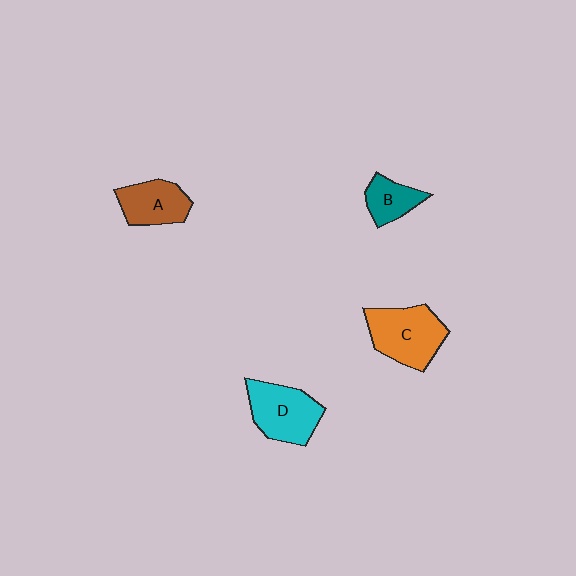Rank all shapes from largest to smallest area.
From largest to smallest: C (orange), D (cyan), A (brown), B (teal).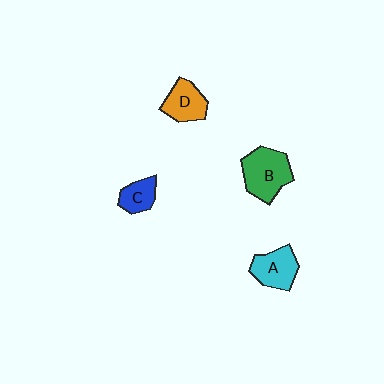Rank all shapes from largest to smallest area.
From largest to smallest: B (green), A (cyan), D (orange), C (blue).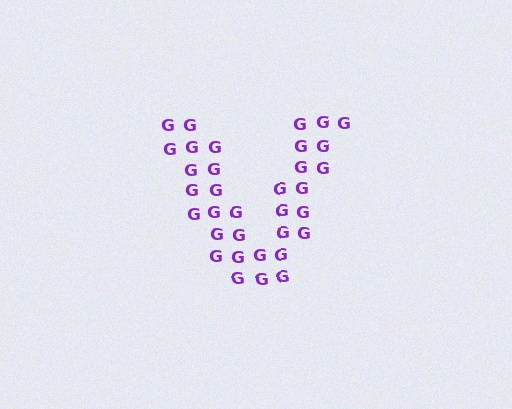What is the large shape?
The large shape is the letter V.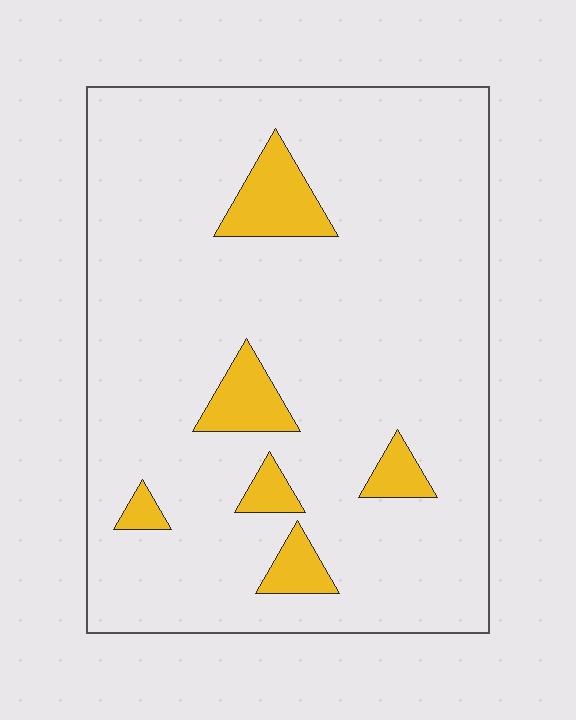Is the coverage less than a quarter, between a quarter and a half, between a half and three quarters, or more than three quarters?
Less than a quarter.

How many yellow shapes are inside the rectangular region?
6.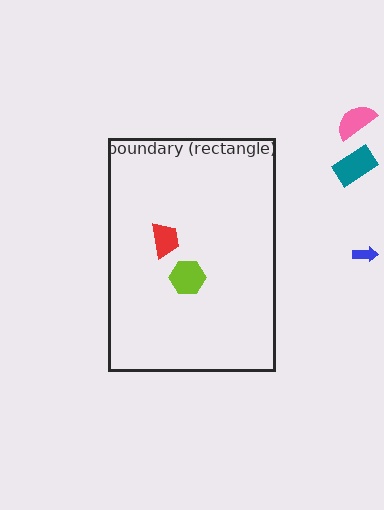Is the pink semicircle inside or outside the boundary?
Outside.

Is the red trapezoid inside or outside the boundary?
Inside.